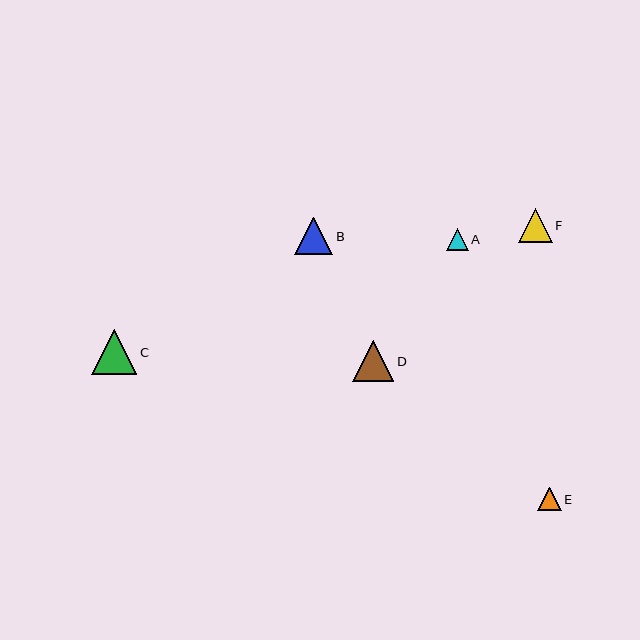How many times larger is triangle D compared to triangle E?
Triangle D is approximately 1.8 times the size of triangle E.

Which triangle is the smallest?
Triangle A is the smallest with a size of approximately 22 pixels.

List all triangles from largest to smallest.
From largest to smallest: C, D, B, F, E, A.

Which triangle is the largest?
Triangle C is the largest with a size of approximately 45 pixels.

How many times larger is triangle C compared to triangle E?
Triangle C is approximately 1.9 times the size of triangle E.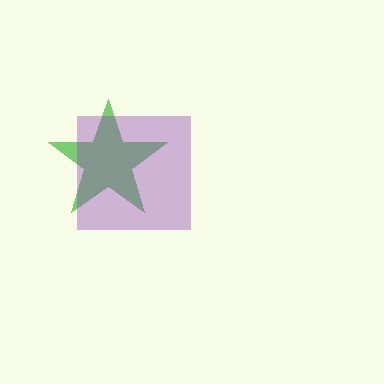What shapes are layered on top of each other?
The layered shapes are: a green star, a purple square.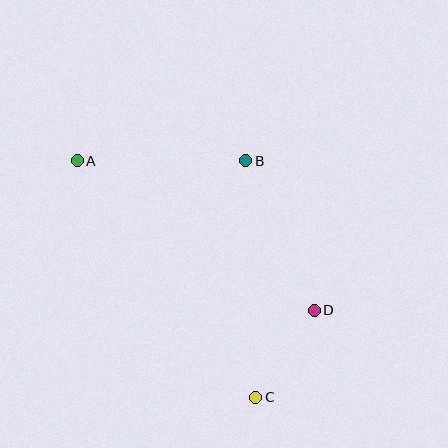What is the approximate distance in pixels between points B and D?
The distance between B and D is approximately 165 pixels.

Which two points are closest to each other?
Points C and D are closest to each other.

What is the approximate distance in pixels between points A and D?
The distance between A and D is approximately 280 pixels.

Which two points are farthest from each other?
Points A and C are farthest from each other.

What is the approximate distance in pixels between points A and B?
The distance between A and B is approximately 168 pixels.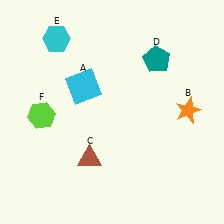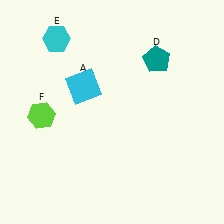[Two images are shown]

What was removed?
The orange star (B), the brown triangle (C) were removed in Image 2.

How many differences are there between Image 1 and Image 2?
There are 2 differences between the two images.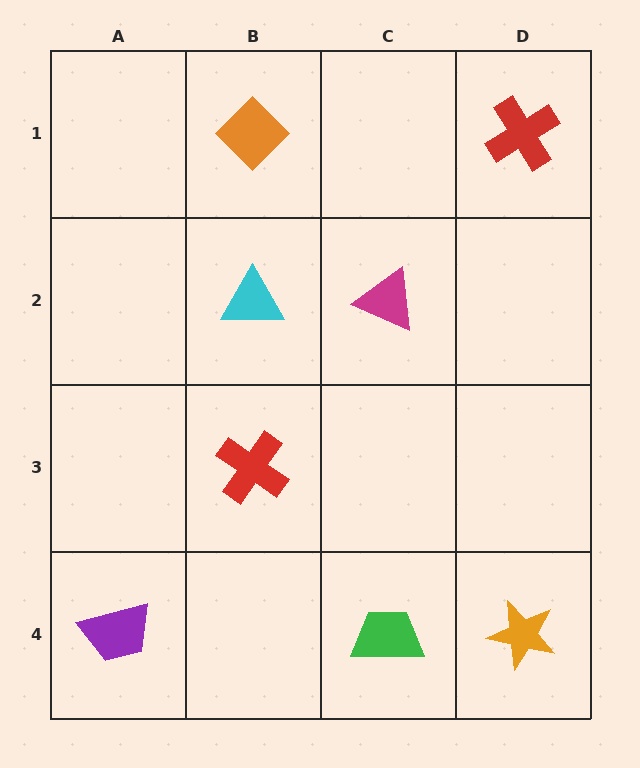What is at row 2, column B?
A cyan triangle.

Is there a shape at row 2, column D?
No, that cell is empty.